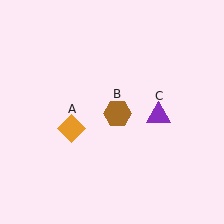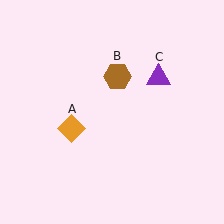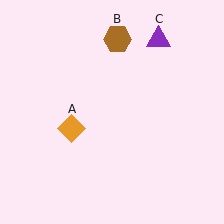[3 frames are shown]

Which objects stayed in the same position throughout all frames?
Orange diamond (object A) remained stationary.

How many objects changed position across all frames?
2 objects changed position: brown hexagon (object B), purple triangle (object C).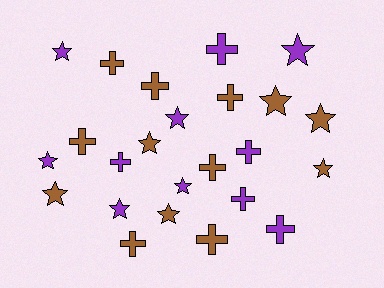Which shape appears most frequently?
Star, with 12 objects.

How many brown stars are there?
There are 6 brown stars.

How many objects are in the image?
There are 24 objects.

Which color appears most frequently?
Brown, with 13 objects.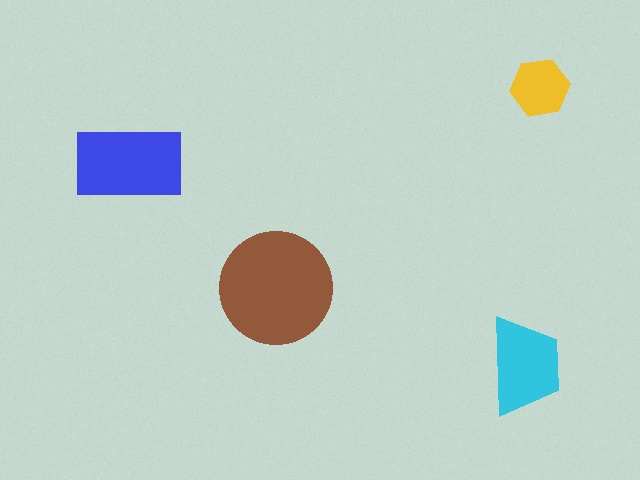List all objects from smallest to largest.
The yellow hexagon, the cyan trapezoid, the blue rectangle, the brown circle.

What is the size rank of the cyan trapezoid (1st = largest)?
3rd.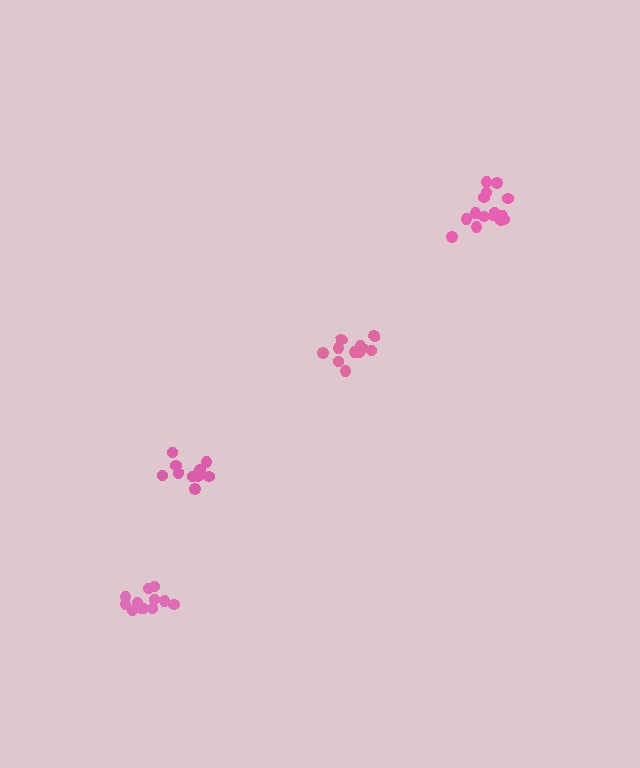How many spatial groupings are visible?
There are 4 spatial groupings.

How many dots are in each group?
Group 1: 12 dots, Group 2: 11 dots, Group 3: 12 dots, Group 4: 16 dots (51 total).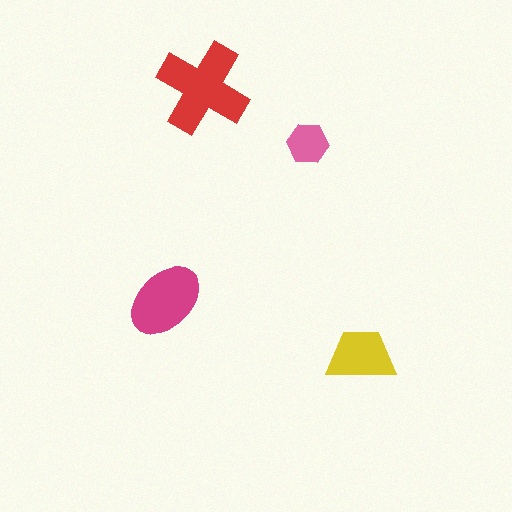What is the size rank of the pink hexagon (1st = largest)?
4th.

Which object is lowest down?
The yellow trapezoid is bottommost.